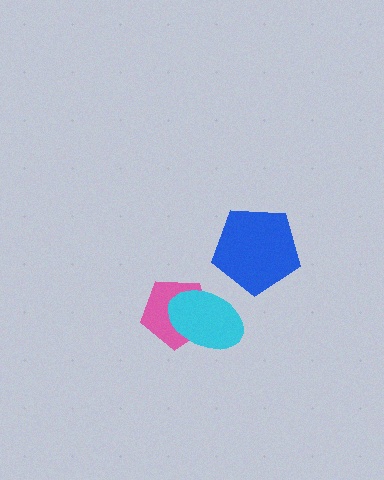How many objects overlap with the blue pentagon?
0 objects overlap with the blue pentagon.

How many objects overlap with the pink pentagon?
1 object overlaps with the pink pentagon.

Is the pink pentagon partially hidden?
Yes, it is partially covered by another shape.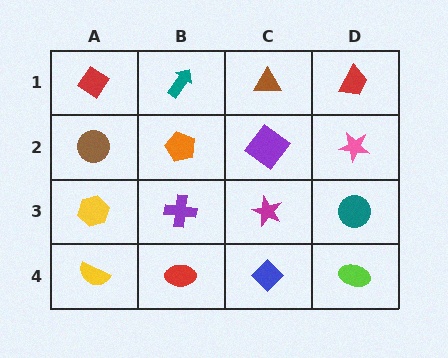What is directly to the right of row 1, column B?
A brown triangle.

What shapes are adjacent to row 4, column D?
A teal circle (row 3, column D), a blue diamond (row 4, column C).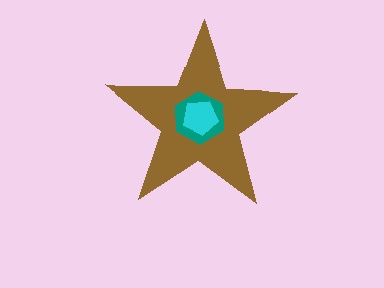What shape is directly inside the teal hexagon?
The cyan pentagon.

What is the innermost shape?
The cyan pentagon.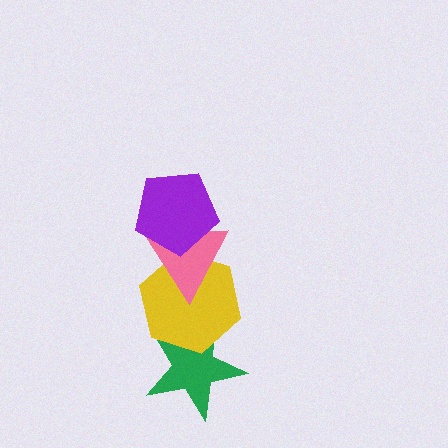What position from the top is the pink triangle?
The pink triangle is 2nd from the top.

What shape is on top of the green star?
The yellow hexagon is on top of the green star.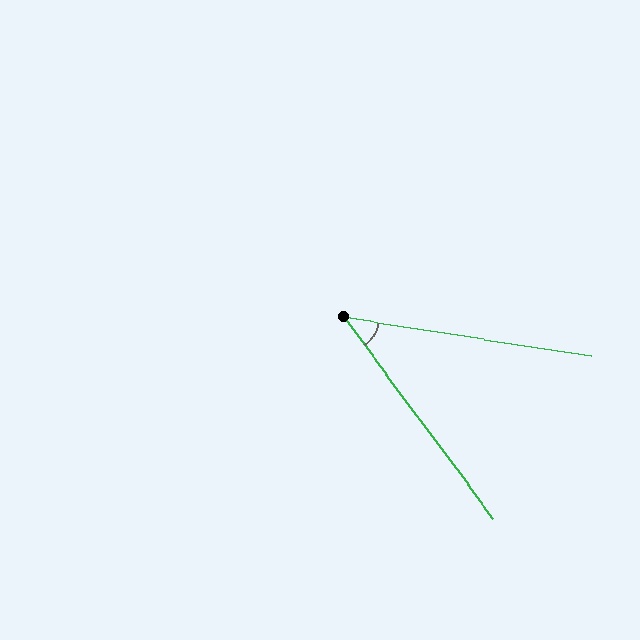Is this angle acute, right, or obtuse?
It is acute.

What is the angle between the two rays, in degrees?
Approximately 44 degrees.